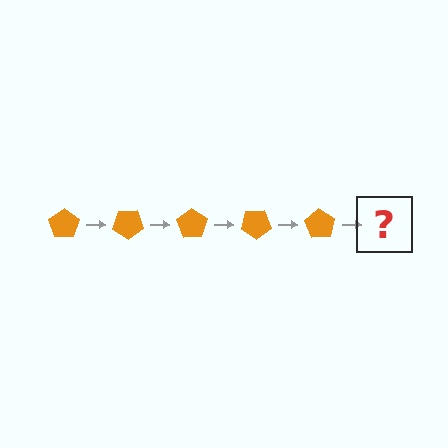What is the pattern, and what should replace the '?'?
The pattern is that the pentagon rotates 35 degrees each step. The '?' should be an orange pentagon rotated 175 degrees.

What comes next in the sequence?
The next element should be an orange pentagon rotated 175 degrees.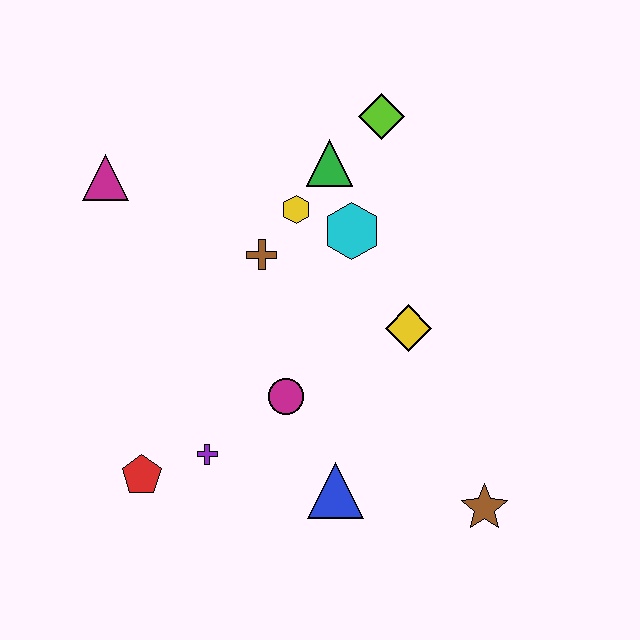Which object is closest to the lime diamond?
The green triangle is closest to the lime diamond.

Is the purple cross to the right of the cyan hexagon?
No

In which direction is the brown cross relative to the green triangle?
The brown cross is below the green triangle.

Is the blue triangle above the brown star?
Yes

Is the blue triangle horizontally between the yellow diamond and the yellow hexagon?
Yes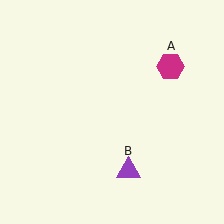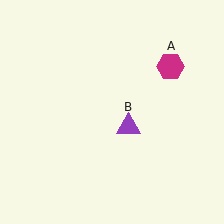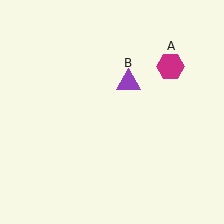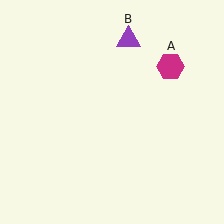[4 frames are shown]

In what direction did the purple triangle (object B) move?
The purple triangle (object B) moved up.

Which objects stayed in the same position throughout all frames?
Magenta hexagon (object A) remained stationary.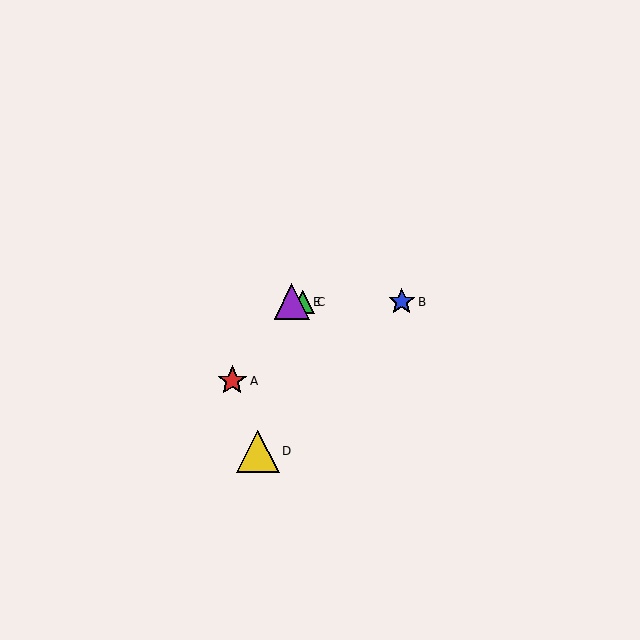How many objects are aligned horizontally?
3 objects (B, C, E) are aligned horizontally.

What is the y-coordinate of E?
Object E is at y≈302.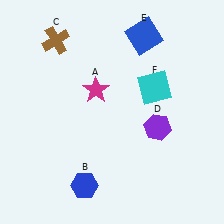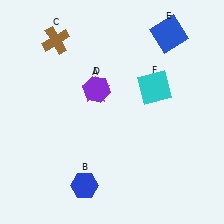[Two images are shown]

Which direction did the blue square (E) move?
The blue square (E) moved right.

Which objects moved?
The objects that moved are: the purple hexagon (D), the blue square (E).